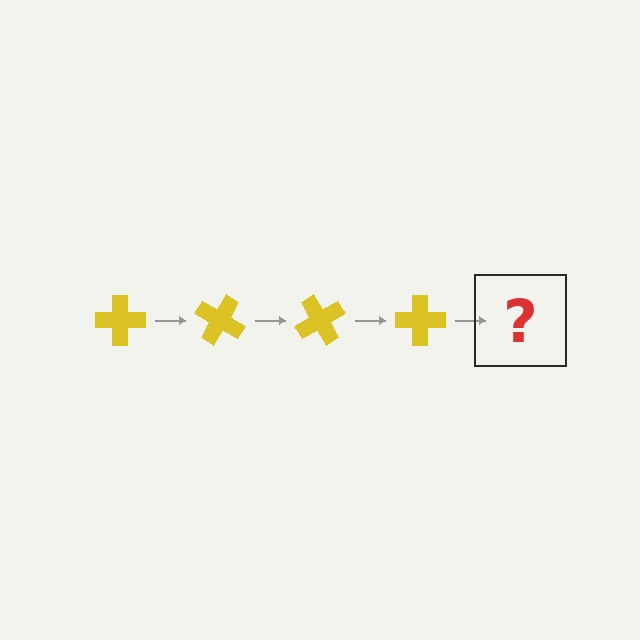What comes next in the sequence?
The next element should be a yellow cross rotated 120 degrees.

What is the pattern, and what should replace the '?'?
The pattern is that the cross rotates 30 degrees each step. The '?' should be a yellow cross rotated 120 degrees.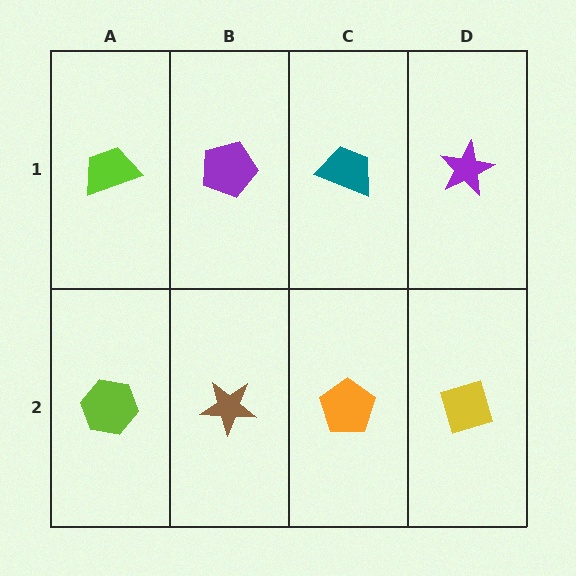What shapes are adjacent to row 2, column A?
A lime trapezoid (row 1, column A), a brown star (row 2, column B).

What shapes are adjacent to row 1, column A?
A lime hexagon (row 2, column A), a purple pentagon (row 1, column B).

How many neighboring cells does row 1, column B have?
3.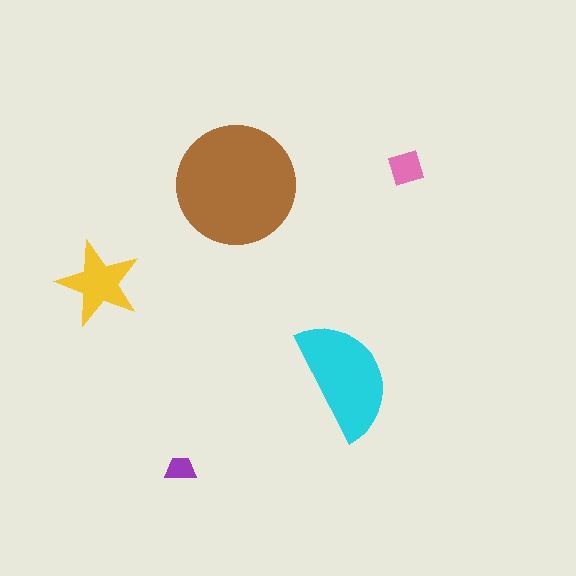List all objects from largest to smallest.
The brown circle, the cyan semicircle, the yellow star, the pink diamond, the purple trapezoid.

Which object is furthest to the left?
The yellow star is leftmost.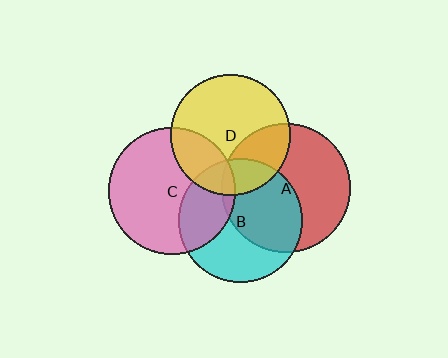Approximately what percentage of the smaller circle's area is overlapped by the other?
Approximately 50%.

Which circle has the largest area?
Circle A (red).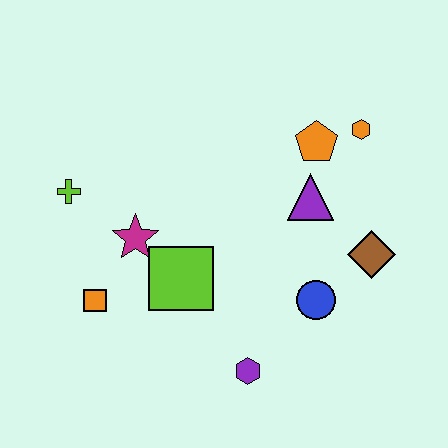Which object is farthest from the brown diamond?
The lime cross is farthest from the brown diamond.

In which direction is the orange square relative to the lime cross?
The orange square is below the lime cross.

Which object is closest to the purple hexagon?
The blue circle is closest to the purple hexagon.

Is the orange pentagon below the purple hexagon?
No